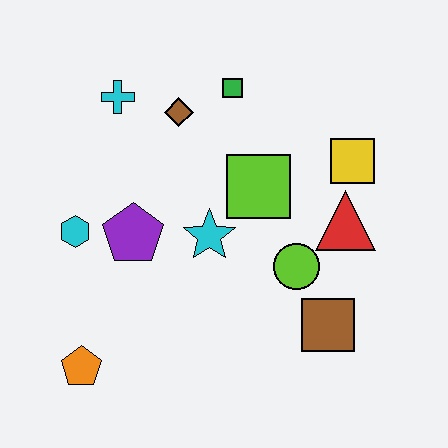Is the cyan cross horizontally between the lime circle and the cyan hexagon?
Yes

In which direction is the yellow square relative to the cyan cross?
The yellow square is to the right of the cyan cross.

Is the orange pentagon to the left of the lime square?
Yes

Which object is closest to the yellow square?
The red triangle is closest to the yellow square.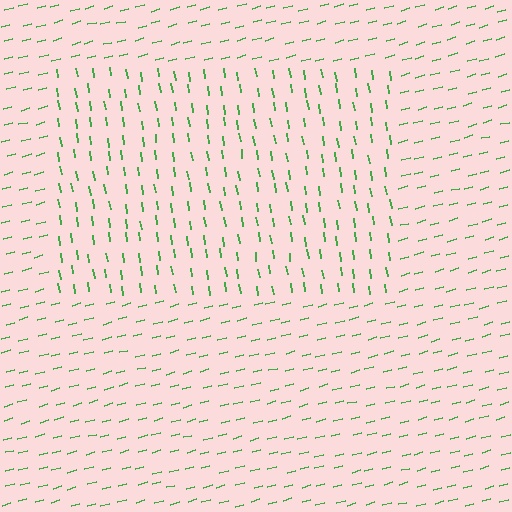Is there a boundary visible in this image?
Yes, there is a texture boundary formed by a change in line orientation.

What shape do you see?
I see a rectangle.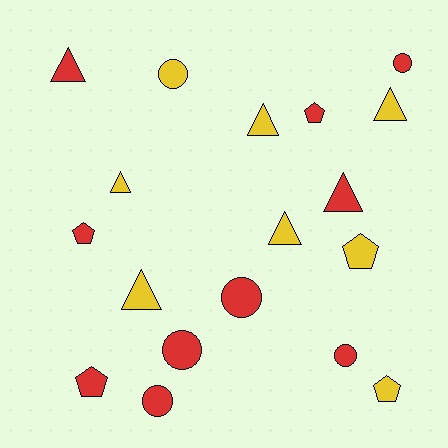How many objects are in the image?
There are 18 objects.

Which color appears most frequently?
Red, with 10 objects.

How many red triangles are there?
There are 2 red triangles.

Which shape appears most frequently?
Triangle, with 7 objects.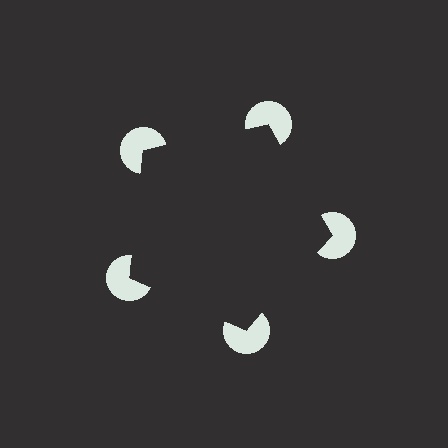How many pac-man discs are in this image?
There are 5 — one at each vertex of the illusory pentagon.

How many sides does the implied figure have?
5 sides.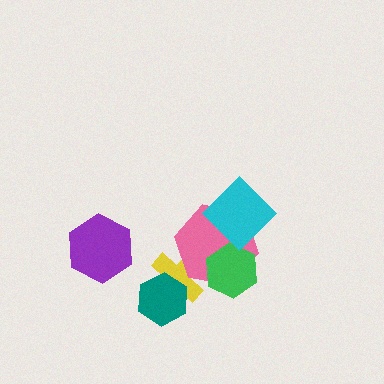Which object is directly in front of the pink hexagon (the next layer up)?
The green hexagon is directly in front of the pink hexagon.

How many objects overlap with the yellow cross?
2 objects overlap with the yellow cross.